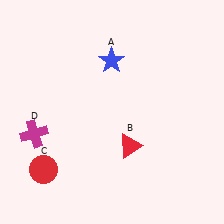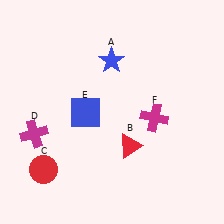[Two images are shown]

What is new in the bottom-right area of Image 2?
A magenta cross (F) was added in the bottom-right area of Image 2.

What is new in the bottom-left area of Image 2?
A blue square (E) was added in the bottom-left area of Image 2.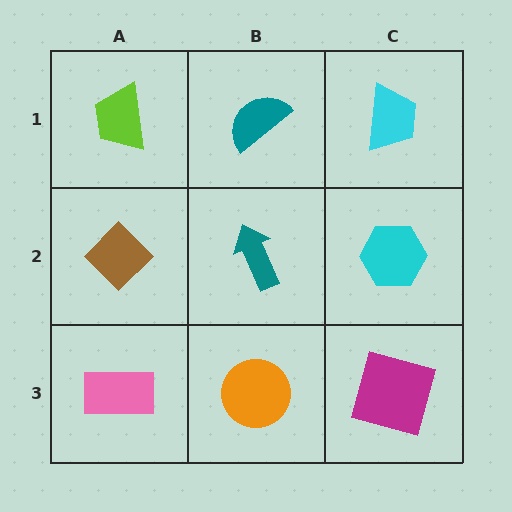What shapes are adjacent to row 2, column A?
A lime trapezoid (row 1, column A), a pink rectangle (row 3, column A), a teal arrow (row 2, column B).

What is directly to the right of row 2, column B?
A cyan hexagon.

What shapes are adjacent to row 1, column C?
A cyan hexagon (row 2, column C), a teal semicircle (row 1, column B).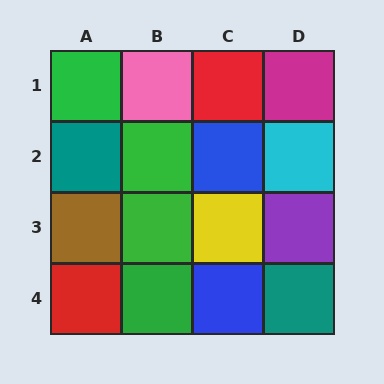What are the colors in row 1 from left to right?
Green, pink, red, magenta.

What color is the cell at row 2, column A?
Teal.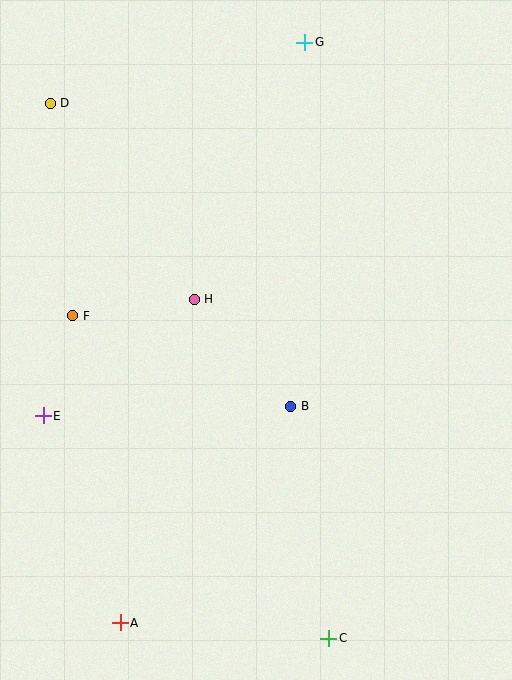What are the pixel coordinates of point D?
Point D is at (50, 104).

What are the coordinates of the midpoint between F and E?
The midpoint between F and E is at (58, 366).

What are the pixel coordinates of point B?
Point B is at (291, 406).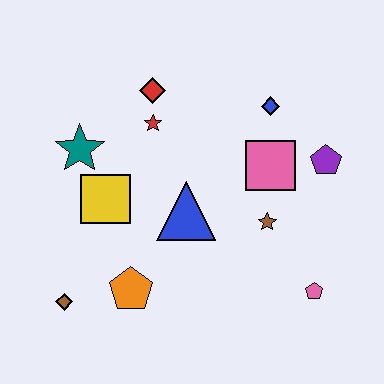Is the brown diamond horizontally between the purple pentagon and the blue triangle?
No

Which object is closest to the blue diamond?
The pink square is closest to the blue diamond.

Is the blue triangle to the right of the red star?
Yes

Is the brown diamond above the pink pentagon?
No